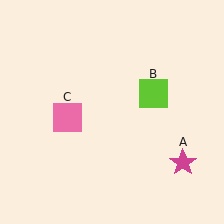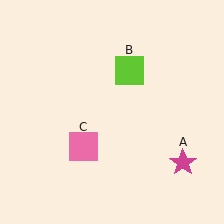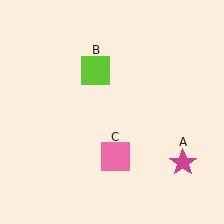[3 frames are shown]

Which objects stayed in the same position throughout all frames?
Magenta star (object A) remained stationary.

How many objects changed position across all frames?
2 objects changed position: lime square (object B), pink square (object C).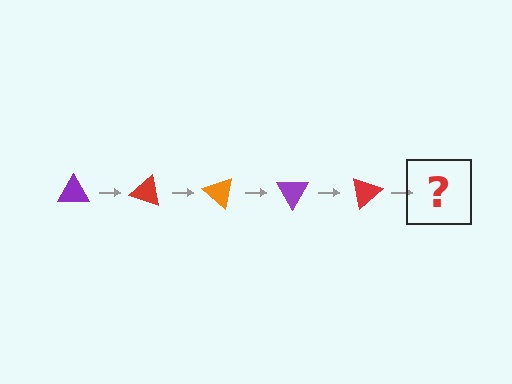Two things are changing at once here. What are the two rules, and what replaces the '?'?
The two rules are that it rotates 20 degrees each step and the color cycles through purple, red, and orange. The '?' should be an orange triangle, rotated 100 degrees from the start.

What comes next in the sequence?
The next element should be an orange triangle, rotated 100 degrees from the start.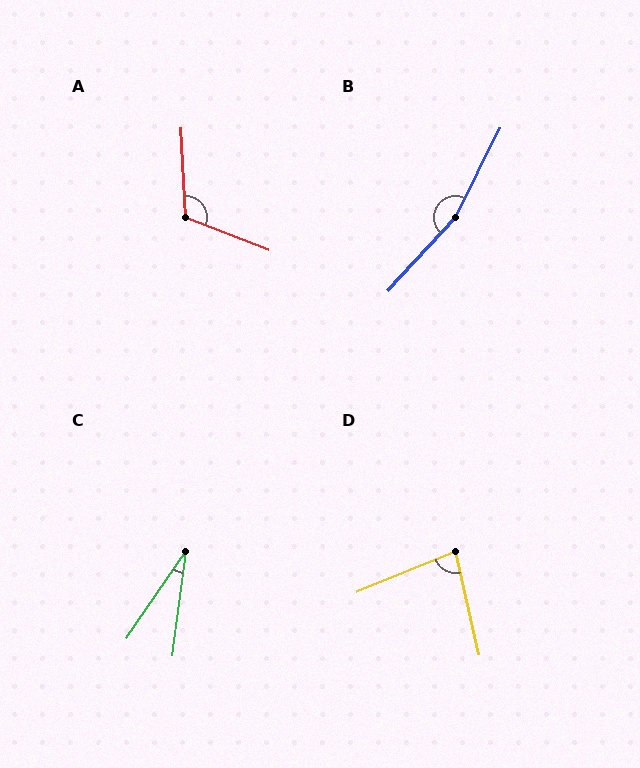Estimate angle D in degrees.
Approximately 81 degrees.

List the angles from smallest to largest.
C (27°), D (81°), A (114°), B (164°).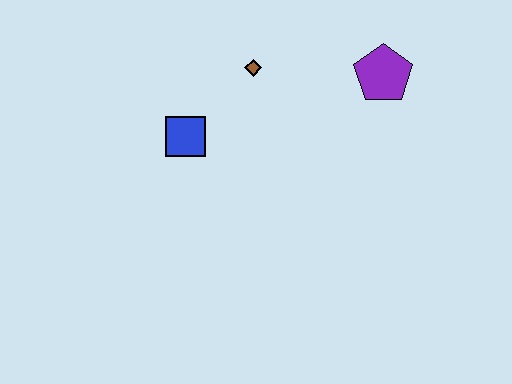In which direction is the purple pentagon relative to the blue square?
The purple pentagon is to the right of the blue square.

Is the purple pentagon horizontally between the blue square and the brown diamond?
No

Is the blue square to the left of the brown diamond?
Yes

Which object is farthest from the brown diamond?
The purple pentagon is farthest from the brown diamond.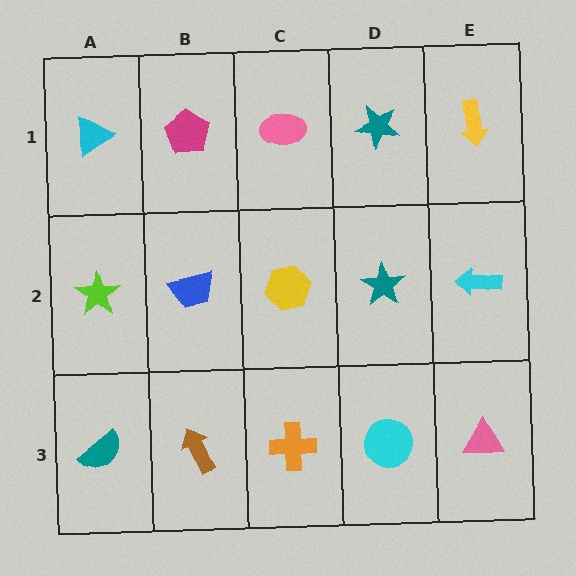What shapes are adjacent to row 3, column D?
A teal star (row 2, column D), an orange cross (row 3, column C), a pink triangle (row 3, column E).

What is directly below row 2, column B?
A brown arrow.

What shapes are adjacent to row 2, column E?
A yellow arrow (row 1, column E), a pink triangle (row 3, column E), a teal star (row 2, column D).